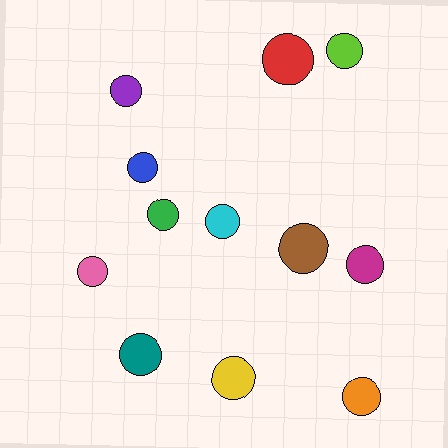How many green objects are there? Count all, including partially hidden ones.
There is 1 green object.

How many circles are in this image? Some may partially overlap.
There are 12 circles.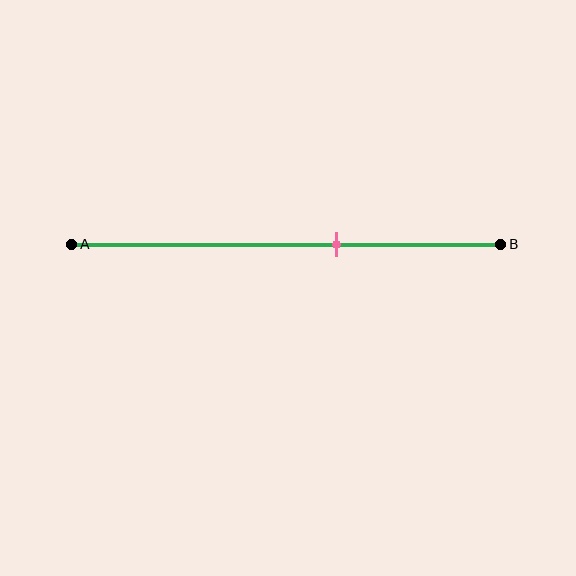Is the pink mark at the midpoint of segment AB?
No, the mark is at about 60% from A, not at the 50% midpoint.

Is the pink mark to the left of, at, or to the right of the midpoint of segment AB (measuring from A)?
The pink mark is to the right of the midpoint of segment AB.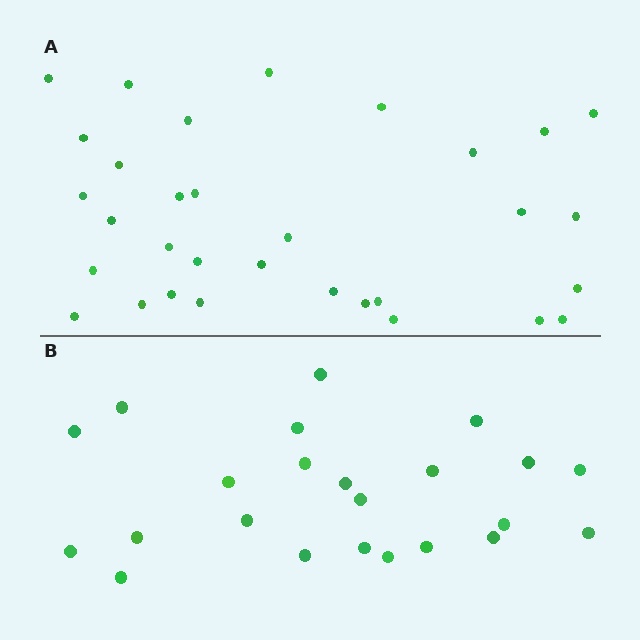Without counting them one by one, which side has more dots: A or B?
Region A (the top region) has more dots.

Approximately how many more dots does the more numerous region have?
Region A has roughly 8 or so more dots than region B.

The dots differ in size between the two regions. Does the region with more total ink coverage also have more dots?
No. Region B has more total ink coverage because its dots are larger, but region A actually contains more individual dots. Total area can be misleading — the number of items is what matters here.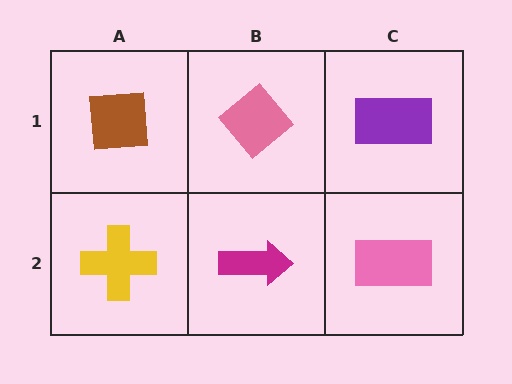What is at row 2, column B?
A magenta arrow.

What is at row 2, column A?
A yellow cross.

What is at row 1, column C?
A purple rectangle.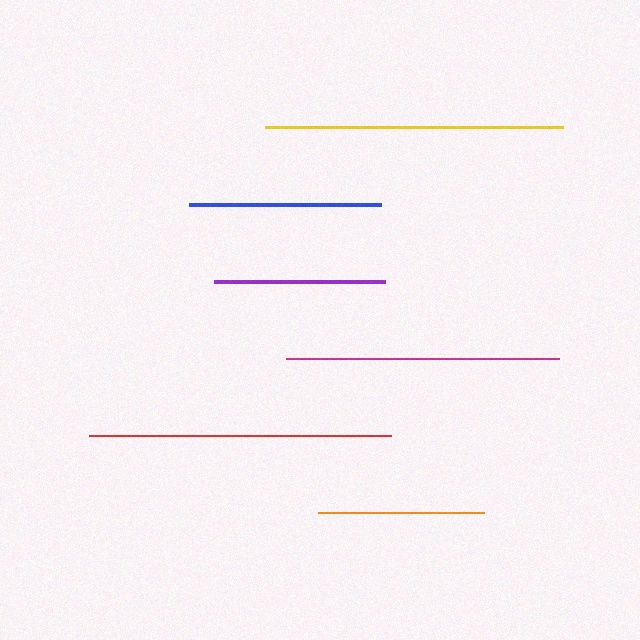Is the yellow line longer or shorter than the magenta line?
The yellow line is longer than the magenta line.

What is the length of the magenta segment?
The magenta segment is approximately 273 pixels long.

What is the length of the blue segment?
The blue segment is approximately 192 pixels long.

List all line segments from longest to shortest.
From longest to shortest: red, yellow, magenta, blue, purple, orange.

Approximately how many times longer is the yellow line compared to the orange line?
The yellow line is approximately 1.8 times the length of the orange line.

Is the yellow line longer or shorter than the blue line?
The yellow line is longer than the blue line.